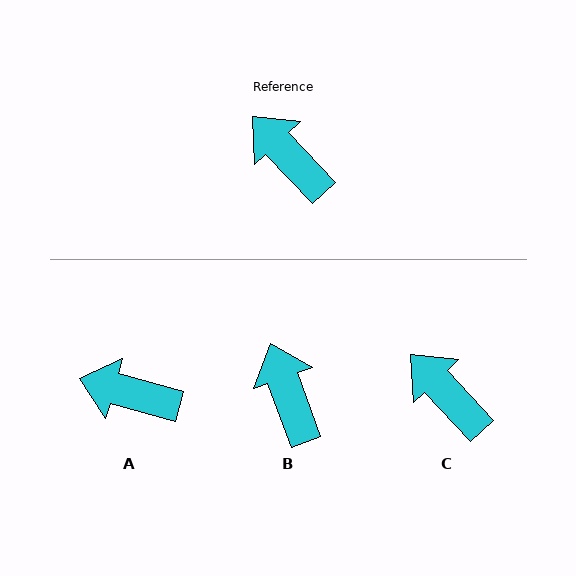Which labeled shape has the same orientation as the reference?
C.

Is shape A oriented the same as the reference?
No, it is off by about 31 degrees.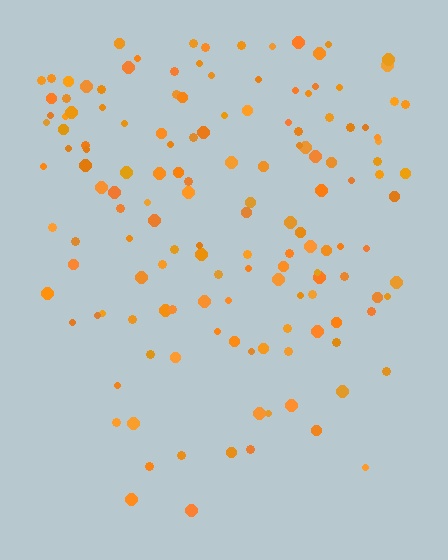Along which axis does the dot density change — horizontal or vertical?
Vertical.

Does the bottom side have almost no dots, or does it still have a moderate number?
Still a moderate number, just noticeably fewer than the top.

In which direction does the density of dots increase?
From bottom to top, with the top side densest.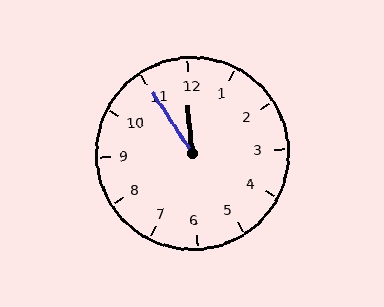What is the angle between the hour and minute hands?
Approximately 28 degrees.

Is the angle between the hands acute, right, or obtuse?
It is acute.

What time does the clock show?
11:55.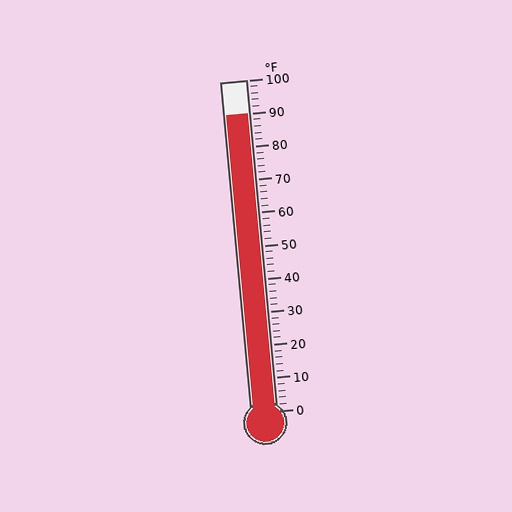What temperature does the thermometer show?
The thermometer shows approximately 90°F.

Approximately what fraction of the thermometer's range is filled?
The thermometer is filled to approximately 90% of its range.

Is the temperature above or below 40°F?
The temperature is above 40°F.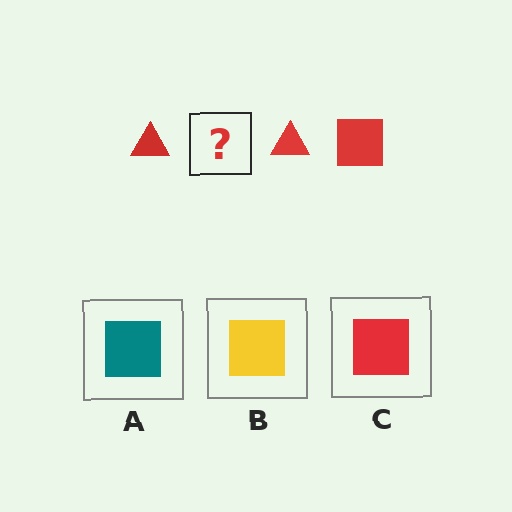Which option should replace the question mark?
Option C.